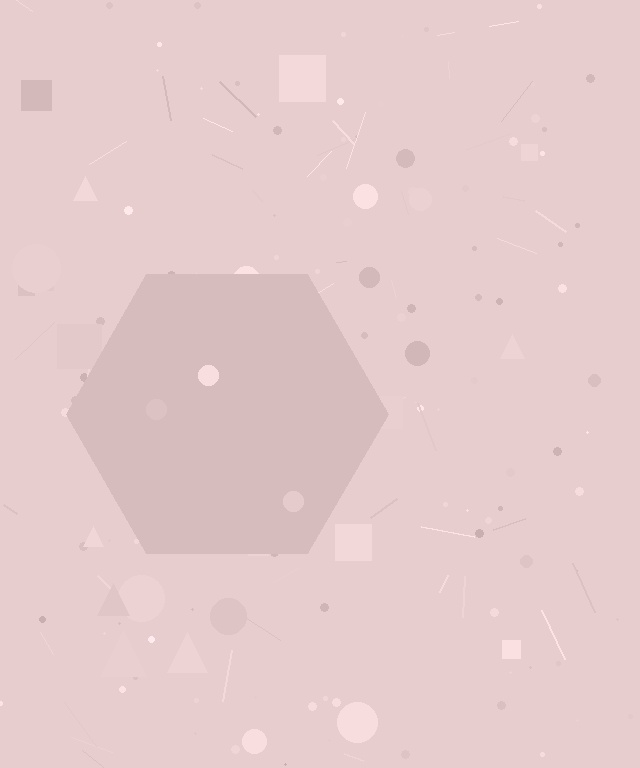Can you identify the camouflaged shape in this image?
The camouflaged shape is a hexagon.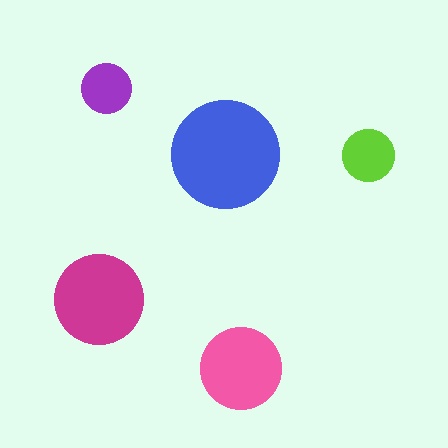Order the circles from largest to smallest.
the blue one, the magenta one, the pink one, the lime one, the purple one.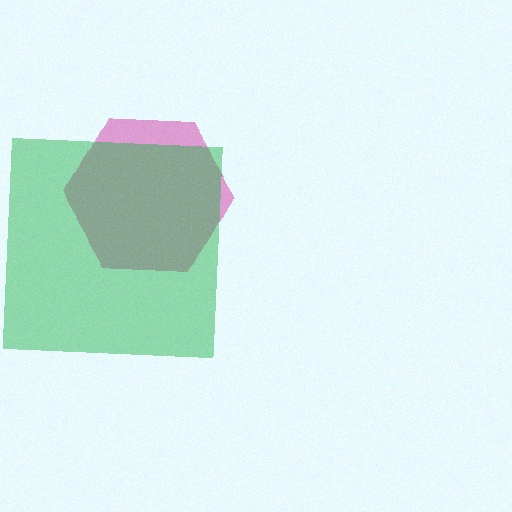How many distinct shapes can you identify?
There are 2 distinct shapes: a magenta hexagon, a green square.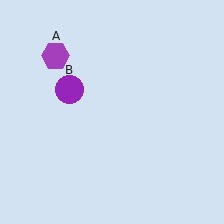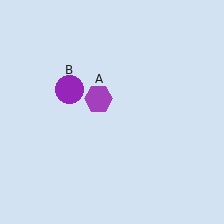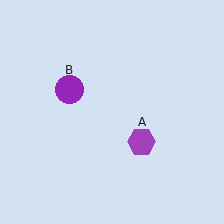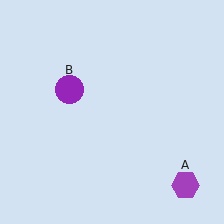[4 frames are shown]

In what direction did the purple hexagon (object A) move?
The purple hexagon (object A) moved down and to the right.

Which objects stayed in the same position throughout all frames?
Purple circle (object B) remained stationary.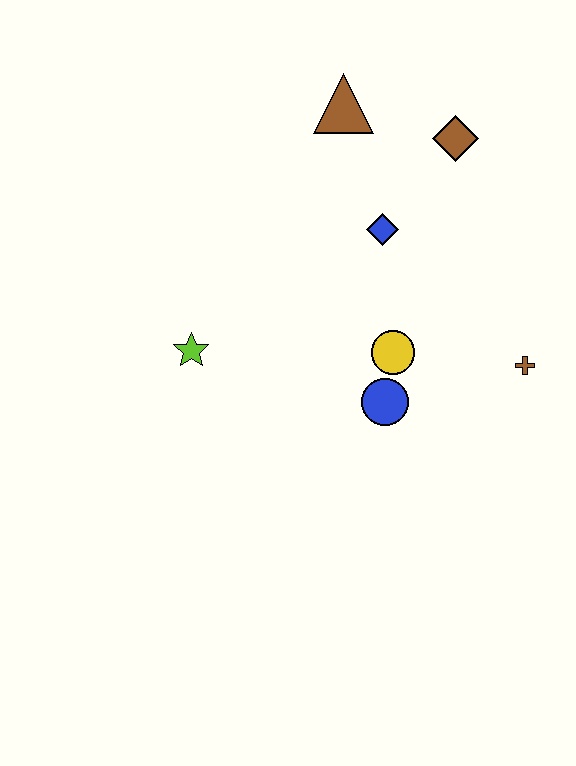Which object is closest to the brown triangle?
The brown diamond is closest to the brown triangle.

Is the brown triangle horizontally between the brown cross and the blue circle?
No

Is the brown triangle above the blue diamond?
Yes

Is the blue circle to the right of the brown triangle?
Yes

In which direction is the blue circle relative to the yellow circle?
The blue circle is below the yellow circle.